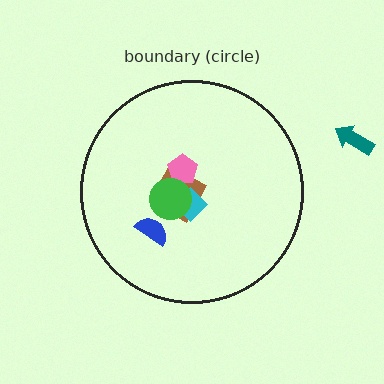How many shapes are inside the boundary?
5 inside, 1 outside.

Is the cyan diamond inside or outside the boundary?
Inside.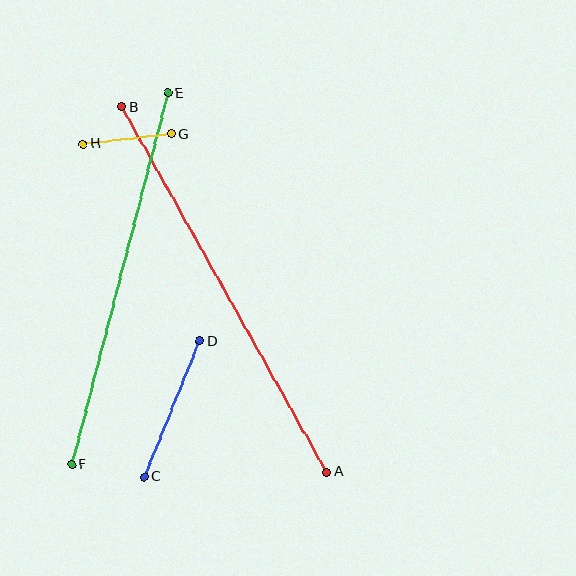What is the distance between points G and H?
The distance is approximately 89 pixels.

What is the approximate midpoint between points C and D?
The midpoint is at approximately (172, 409) pixels.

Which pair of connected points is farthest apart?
Points A and B are farthest apart.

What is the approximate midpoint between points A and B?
The midpoint is at approximately (224, 289) pixels.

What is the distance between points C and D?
The distance is approximately 147 pixels.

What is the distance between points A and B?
The distance is approximately 419 pixels.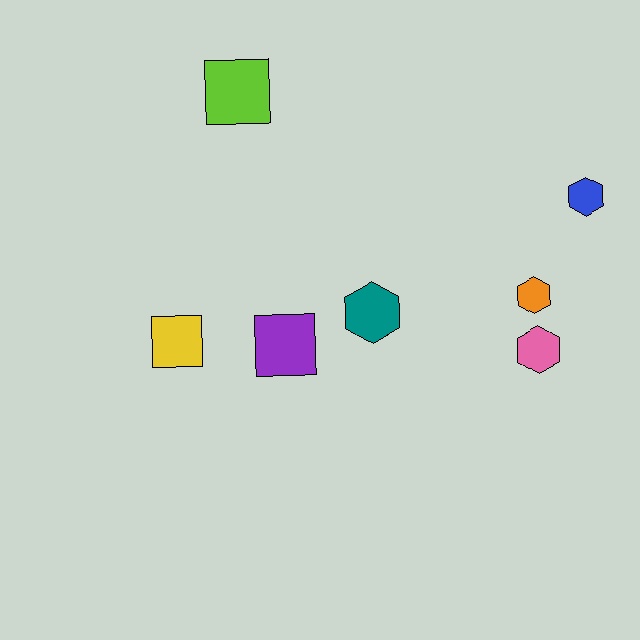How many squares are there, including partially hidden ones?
There are 3 squares.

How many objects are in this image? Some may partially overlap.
There are 7 objects.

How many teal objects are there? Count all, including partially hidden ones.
There is 1 teal object.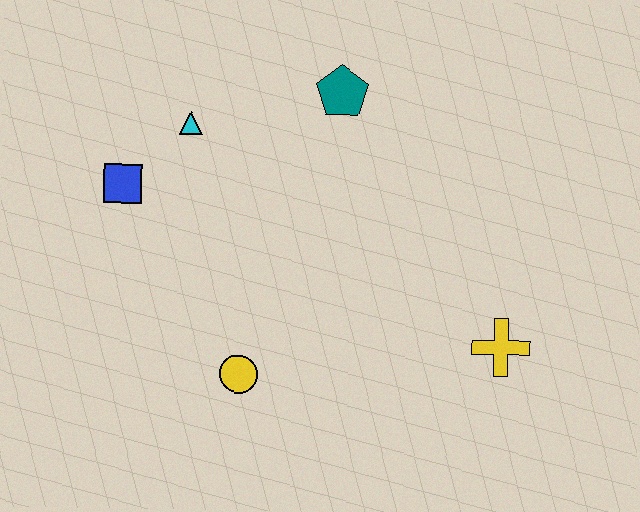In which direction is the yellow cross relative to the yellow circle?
The yellow cross is to the right of the yellow circle.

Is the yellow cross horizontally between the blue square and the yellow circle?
No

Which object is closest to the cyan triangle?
The blue square is closest to the cyan triangle.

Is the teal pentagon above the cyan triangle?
Yes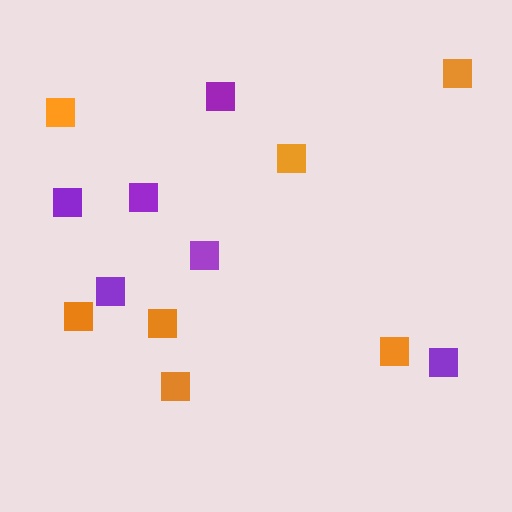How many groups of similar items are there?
There are 2 groups: one group of purple squares (6) and one group of orange squares (7).